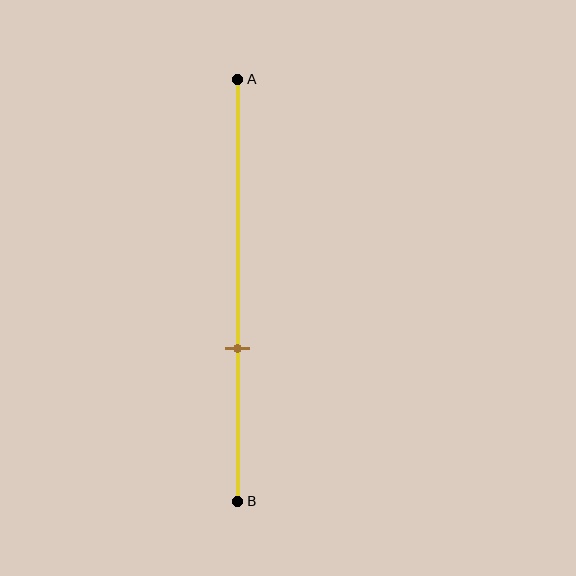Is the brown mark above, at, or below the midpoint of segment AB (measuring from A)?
The brown mark is below the midpoint of segment AB.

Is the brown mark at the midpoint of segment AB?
No, the mark is at about 65% from A, not at the 50% midpoint.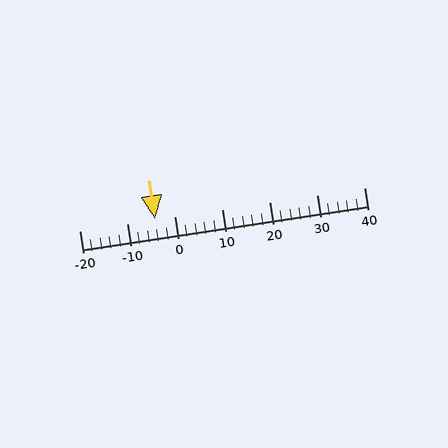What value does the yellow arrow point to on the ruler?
The yellow arrow points to approximately -4.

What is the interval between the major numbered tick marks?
The major tick marks are spaced 10 units apart.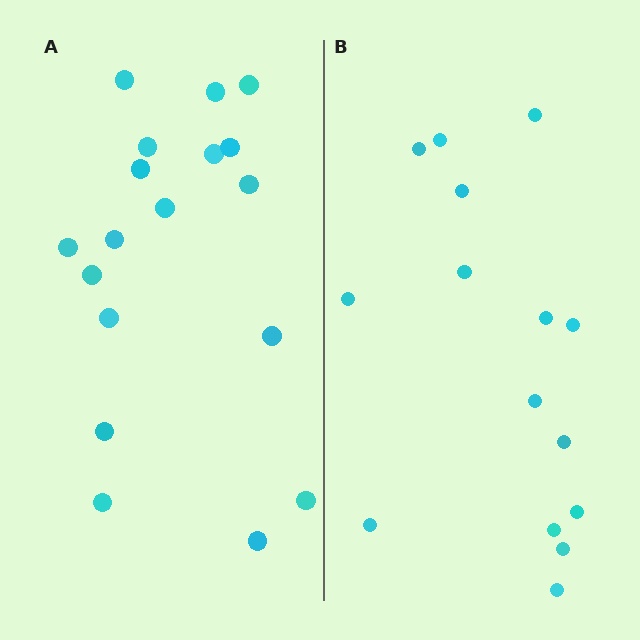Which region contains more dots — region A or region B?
Region A (the left region) has more dots.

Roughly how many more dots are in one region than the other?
Region A has just a few more — roughly 2 or 3 more dots than region B.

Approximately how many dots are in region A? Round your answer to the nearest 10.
About 20 dots. (The exact count is 18, which rounds to 20.)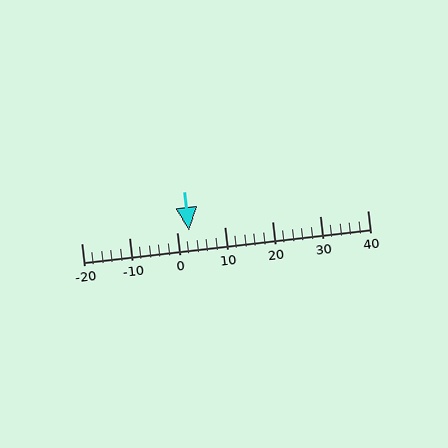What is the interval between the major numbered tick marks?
The major tick marks are spaced 10 units apart.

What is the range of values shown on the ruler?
The ruler shows values from -20 to 40.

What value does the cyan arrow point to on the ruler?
The cyan arrow points to approximately 2.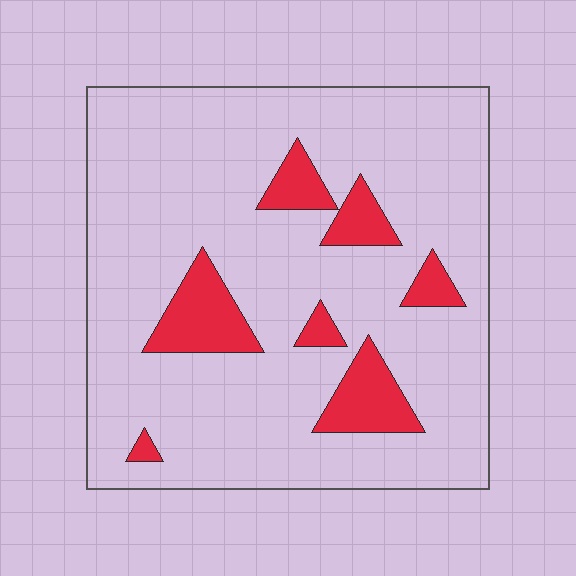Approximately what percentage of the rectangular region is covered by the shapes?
Approximately 15%.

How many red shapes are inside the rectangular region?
7.